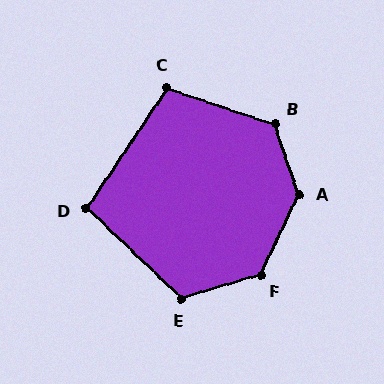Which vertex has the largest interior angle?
A, at approximately 135 degrees.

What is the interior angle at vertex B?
Approximately 128 degrees (obtuse).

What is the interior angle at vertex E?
Approximately 120 degrees (obtuse).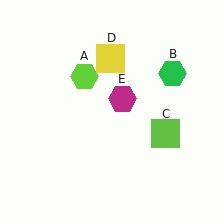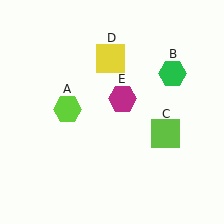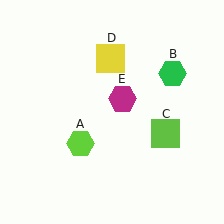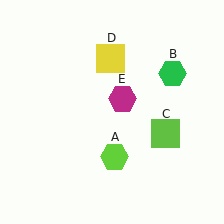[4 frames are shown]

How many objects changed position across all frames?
1 object changed position: lime hexagon (object A).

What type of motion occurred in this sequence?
The lime hexagon (object A) rotated counterclockwise around the center of the scene.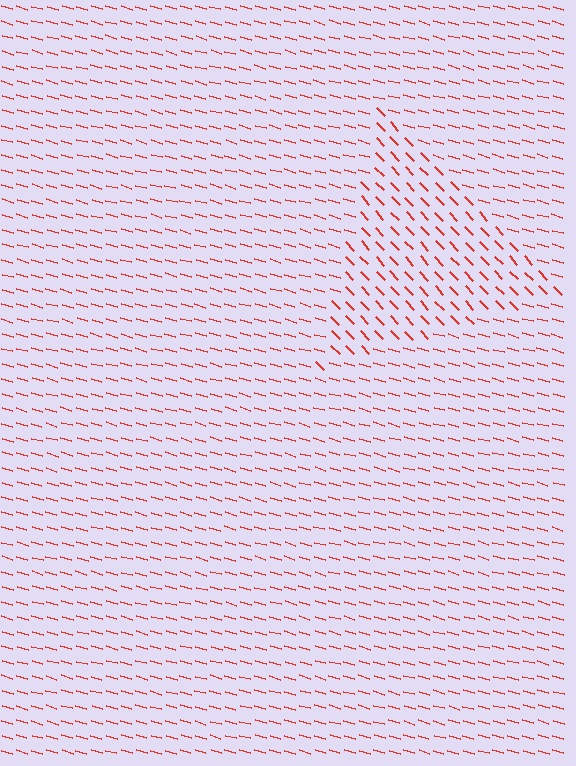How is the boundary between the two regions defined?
The boundary is defined purely by a change in line orientation (approximately 31 degrees difference). All lines are the same color and thickness.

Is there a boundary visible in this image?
Yes, there is a texture boundary formed by a change in line orientation.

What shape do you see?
I see a triangle.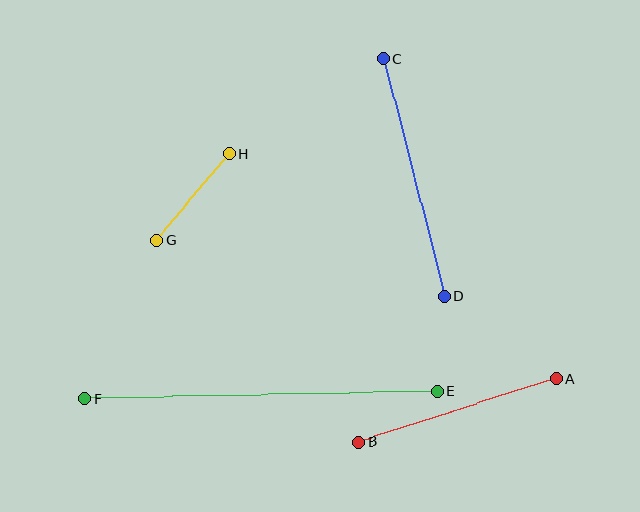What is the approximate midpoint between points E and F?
The midpoint is at approximately (261, 395) pixels.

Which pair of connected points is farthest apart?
Points E and F are farthest apart.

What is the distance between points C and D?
The distance is approximately 245 pixels.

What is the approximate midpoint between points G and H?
The midpoint is at approximately (193, 197) pixels.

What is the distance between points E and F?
The distance is approximately 352 pixels.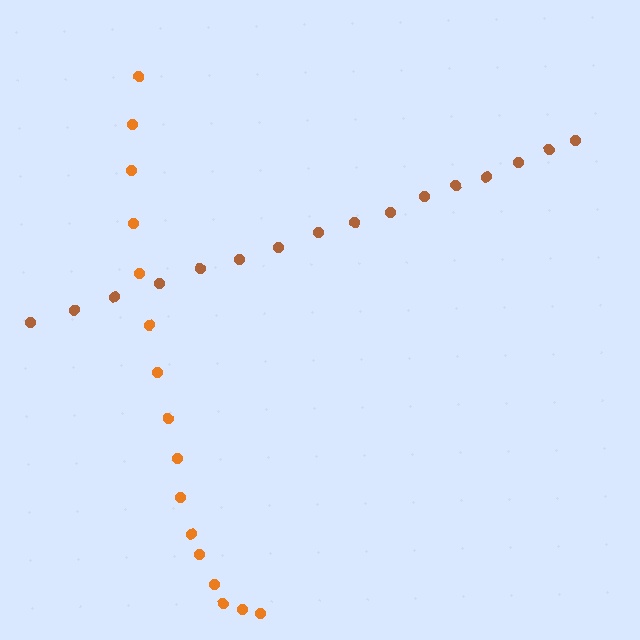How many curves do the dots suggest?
There are 2 distinct paths.